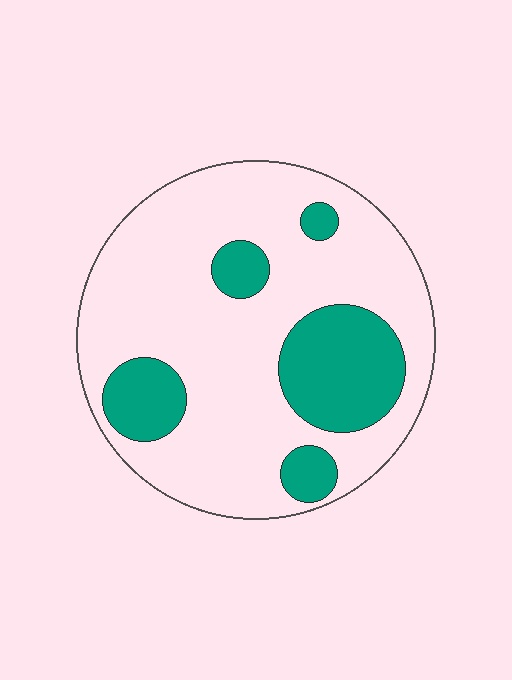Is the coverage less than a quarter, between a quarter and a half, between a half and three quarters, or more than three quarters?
Less than a quarter.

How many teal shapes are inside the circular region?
5.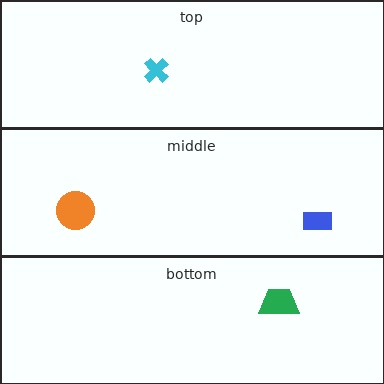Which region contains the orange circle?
The middle region.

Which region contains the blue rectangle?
The middle region.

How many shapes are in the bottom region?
1.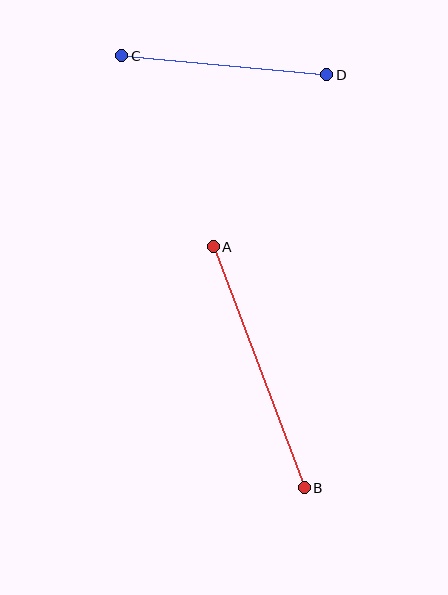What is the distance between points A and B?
The distance is approximately 257 pixels.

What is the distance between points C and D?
The distance is approximately 206 pixels.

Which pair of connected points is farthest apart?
Points A and B are farthest apart.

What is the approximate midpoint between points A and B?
The midpoint is at approximately (259, 367) pixels.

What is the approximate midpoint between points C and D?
The midpoint is at approximately (224, 65) pixels.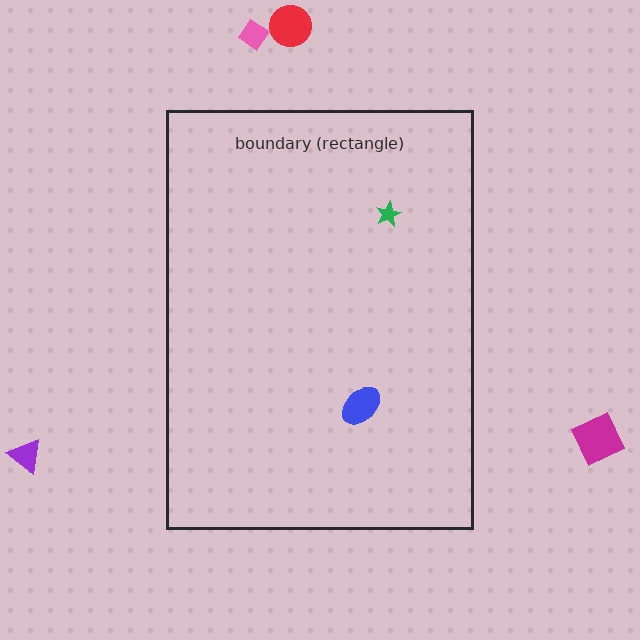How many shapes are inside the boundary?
2 inside, 4 outside.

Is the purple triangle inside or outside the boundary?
Outside.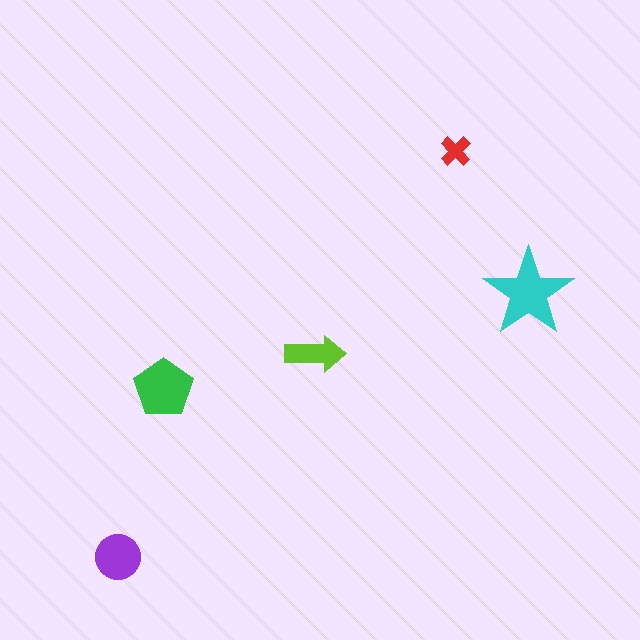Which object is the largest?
The cyan star.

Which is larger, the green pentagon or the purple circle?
The green pentagon.